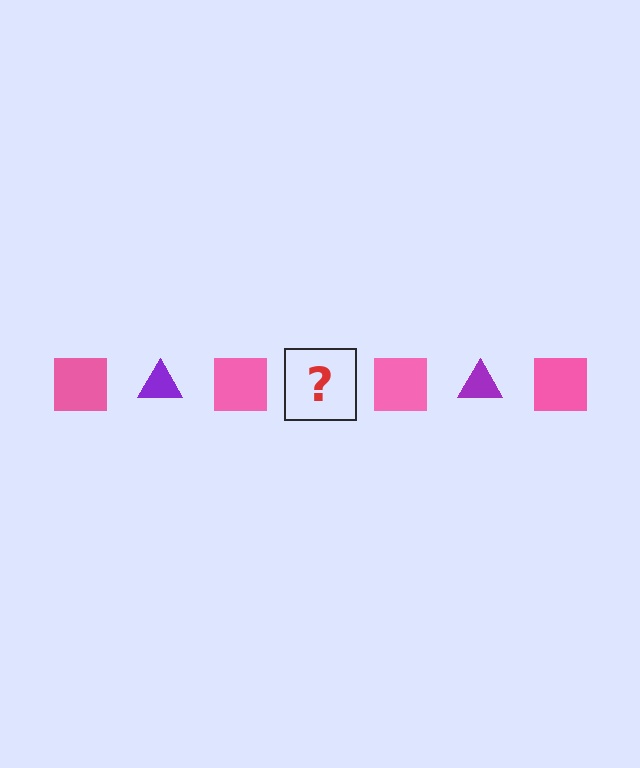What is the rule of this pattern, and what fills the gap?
The rule is that the pattern alternates between pink square and purple triangle. The gap should be filled with a purple triangle.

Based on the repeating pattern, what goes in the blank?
The blank should be a purple triangle.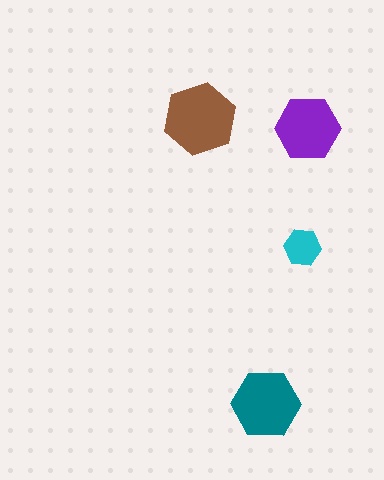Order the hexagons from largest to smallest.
the brown one, the teal one, the purple one, the cyan one.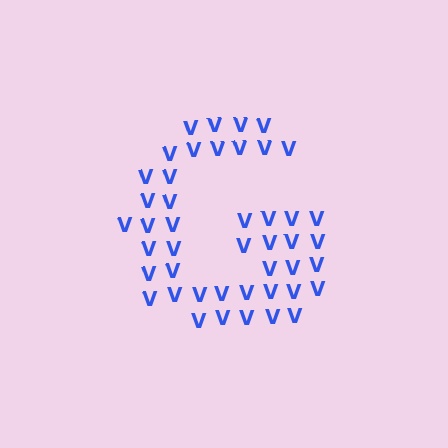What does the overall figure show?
The overall figure shows the letter G.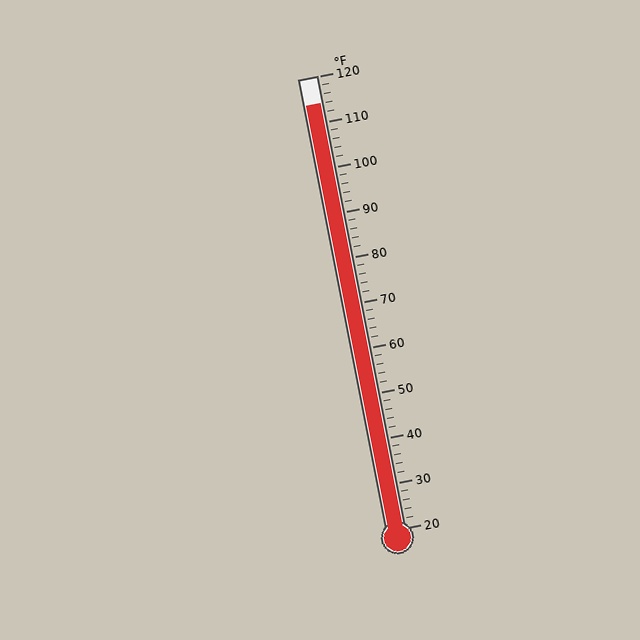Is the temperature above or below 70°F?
The temperature is above 70°F.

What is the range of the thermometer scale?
The thermometer scale ranges from 20°F to 120°F.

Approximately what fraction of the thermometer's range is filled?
The thermometer is filled to approximately 95% of its range.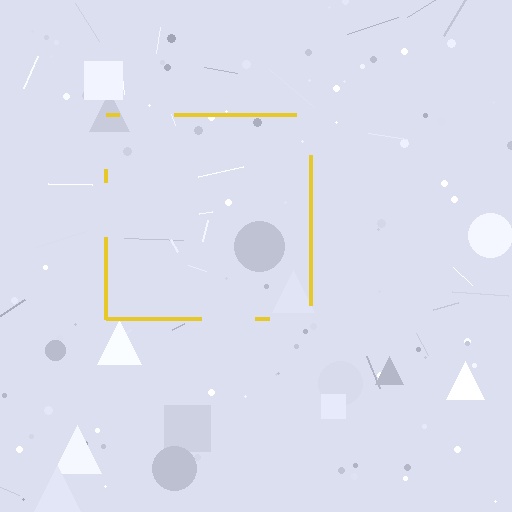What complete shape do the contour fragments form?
The contour fragments form a square.